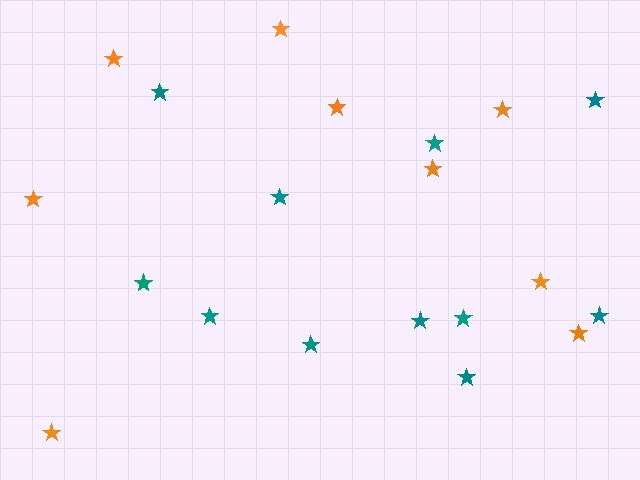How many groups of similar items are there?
There are 2 groups: one group of teal stars (11) and one group of orange stars (9).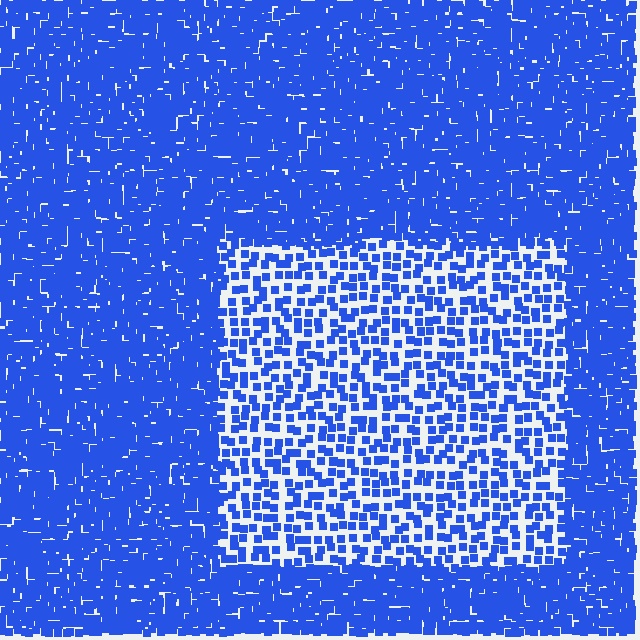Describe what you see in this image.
The image contains small blue elements arranged at two different densities. A rectangle-shaped region is visible where the elements are less densely packed than the surrounding area.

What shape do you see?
I see a rectangle.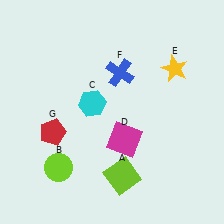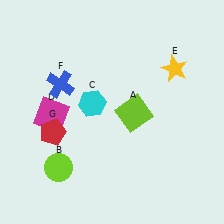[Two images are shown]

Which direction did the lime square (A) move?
The lime square (A) moved up.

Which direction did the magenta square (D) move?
The magenta square (D) moved left.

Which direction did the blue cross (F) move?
The blue cross (F) moved left.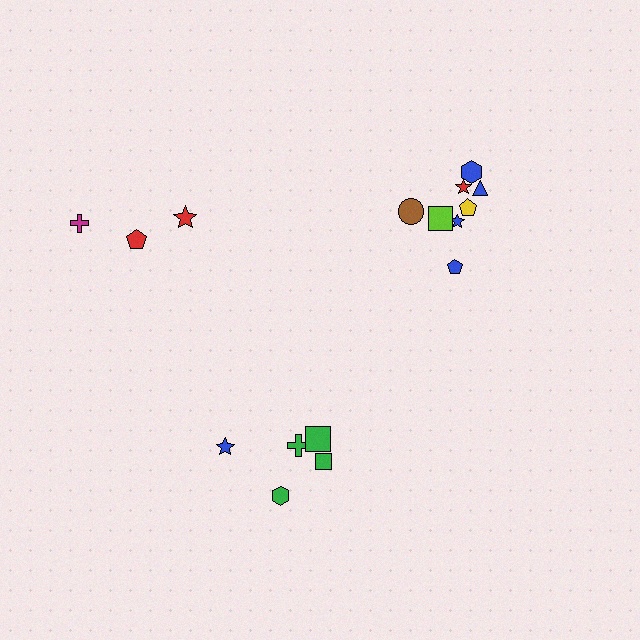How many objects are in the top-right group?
There are 8 objects.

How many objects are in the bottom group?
There are 5 objects.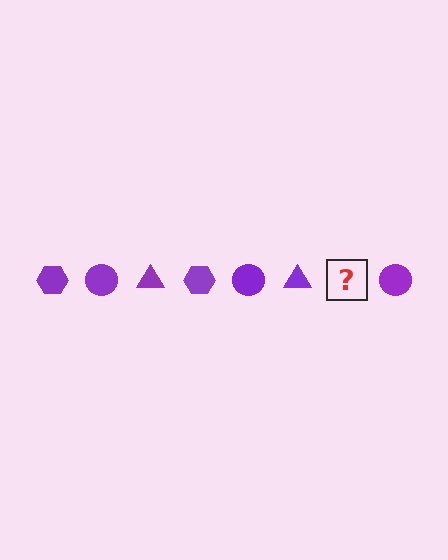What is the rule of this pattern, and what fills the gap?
The rule is that the pattern cycles through hexagon, circle, triangle shapes in purple. The gap should be filled with a purple hexagon.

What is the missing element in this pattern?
The missing element is a purple hexagon.